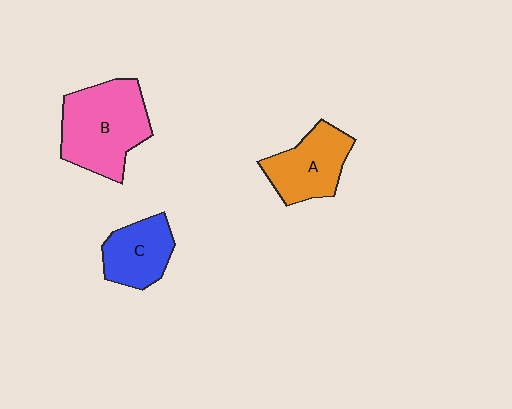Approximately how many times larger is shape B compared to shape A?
Approximately 1.4 times.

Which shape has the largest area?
Shape B (pink).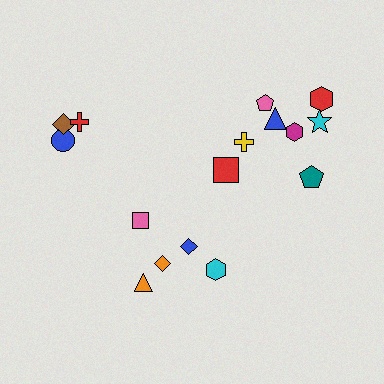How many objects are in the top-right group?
There are 8 objects.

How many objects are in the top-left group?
There are 3 objects.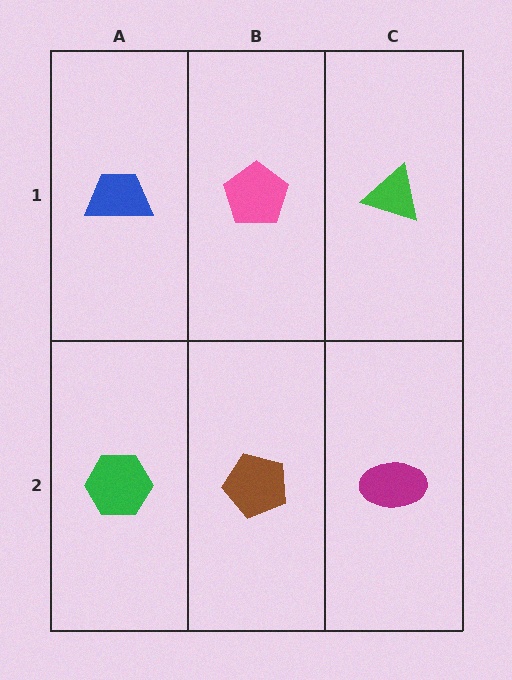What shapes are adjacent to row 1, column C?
A magenta ellipse (row 2, column C), a pink pentagon (row 1, column B).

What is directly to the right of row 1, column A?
A pink pentagon.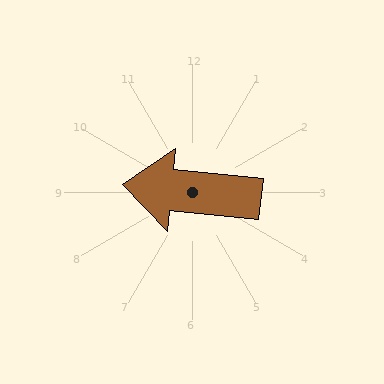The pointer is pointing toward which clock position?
Roughly 9 o'clock.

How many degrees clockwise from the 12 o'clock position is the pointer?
Approximately 276 degrees.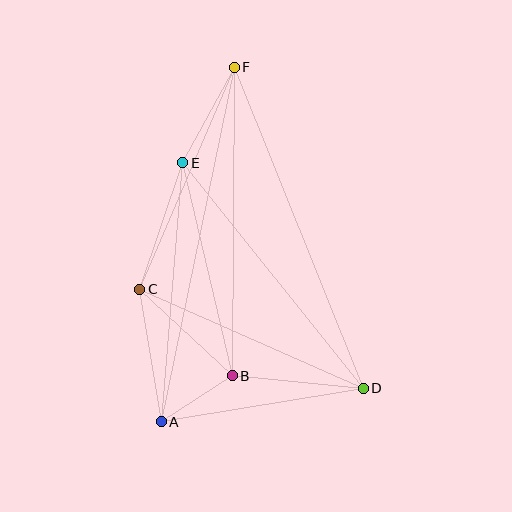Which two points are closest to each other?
Points A and B are closest to each other.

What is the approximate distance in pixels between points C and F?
The distance between C and F is approximately 241 pixels.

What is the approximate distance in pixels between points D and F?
The distance between D and F is approximately 346 pixels.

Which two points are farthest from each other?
Points A and F are farthest from each other.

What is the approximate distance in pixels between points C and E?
The distance between C and E is approximately 134 pixels.